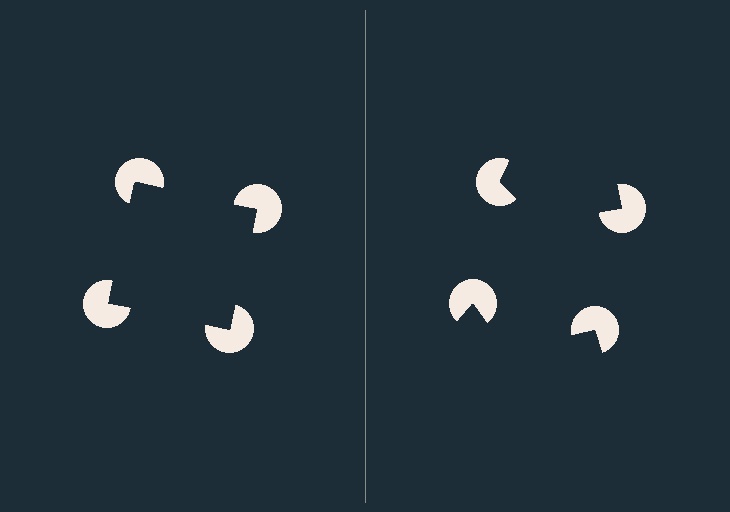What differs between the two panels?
The pac-man discs are positioned identically on both sides; only the wedge orientations differ. On the left they align to a square; on the right they are misaligned.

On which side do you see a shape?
An illusory square appears on the left side. On the right side the wedge cuts are rotated, so no coherent shape forms.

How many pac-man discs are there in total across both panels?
8 — 4 on each side.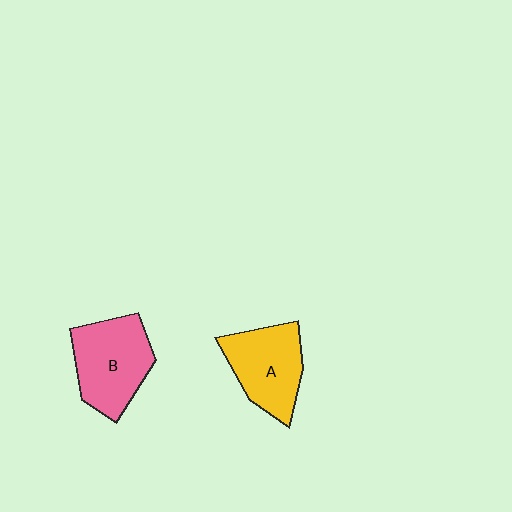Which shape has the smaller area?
Shape A (yellow).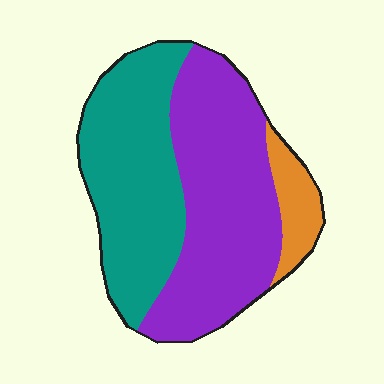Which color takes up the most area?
Purple, at roughly 50%.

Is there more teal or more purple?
Purple.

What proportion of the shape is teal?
Teal takes up between a quarter and a half of the shape.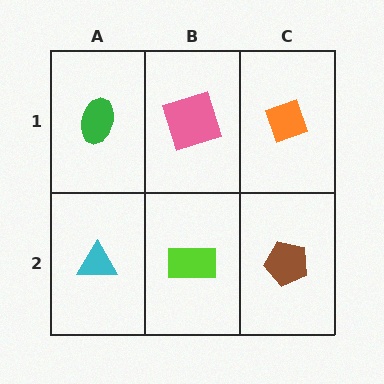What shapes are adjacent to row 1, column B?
A lime rectangle (row 2, column B), a green ellipse (row 1, column A), an orange diamond (row 1, column C).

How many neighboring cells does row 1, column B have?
3.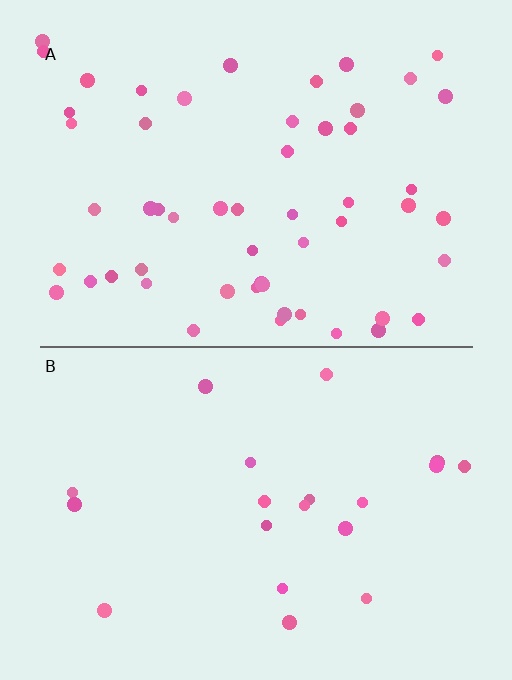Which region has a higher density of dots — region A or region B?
A (the top).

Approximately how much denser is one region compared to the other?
Approximately 2.8× — region A over region B.